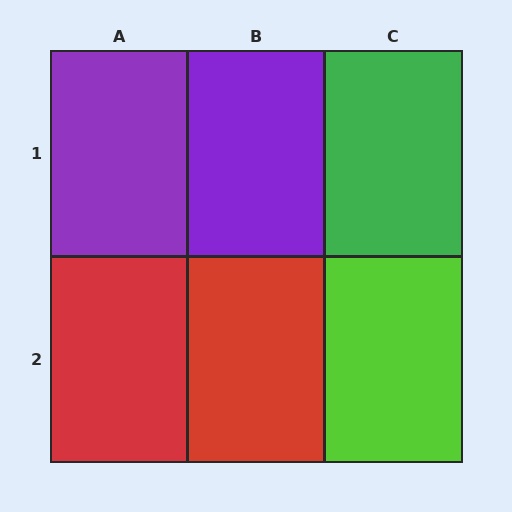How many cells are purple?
2 cells are purple.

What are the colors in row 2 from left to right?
Red, red, lime.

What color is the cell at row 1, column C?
Green.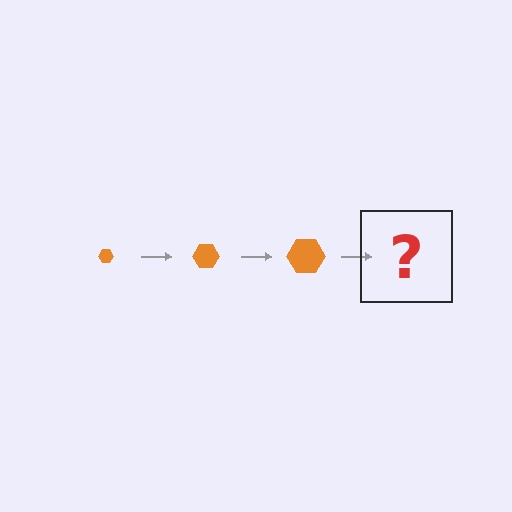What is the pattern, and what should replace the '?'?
The pattern is that the hexagon gets progressively larger each step. The '?' should be an orange hexagon, larger than the previous one.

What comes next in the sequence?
The next element should be an orange hexagon, larger than the previous one.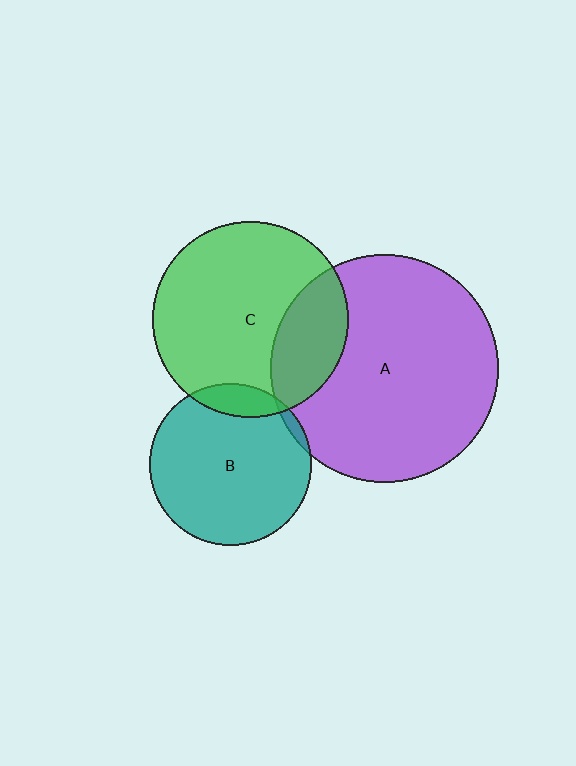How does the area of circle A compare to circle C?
Approximately 1.4 times.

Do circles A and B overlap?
Yes.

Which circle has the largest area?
Circle A (purple).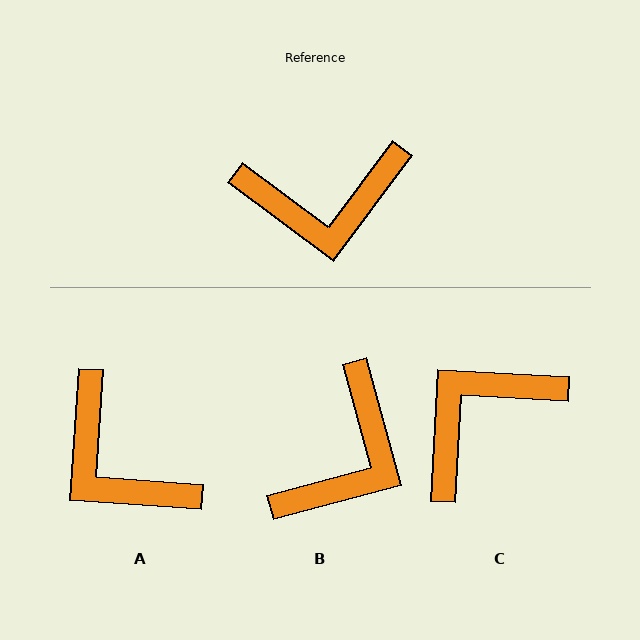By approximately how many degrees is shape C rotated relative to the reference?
Approximately 146 degrees clockwise.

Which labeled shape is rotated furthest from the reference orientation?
C, about 146 degrees away.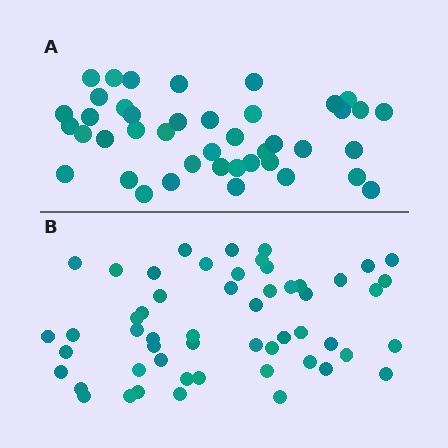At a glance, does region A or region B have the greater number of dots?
Region B (the bottom region) has more dots.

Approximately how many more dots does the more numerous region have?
Region B has roughly 12 or so more dots than region A.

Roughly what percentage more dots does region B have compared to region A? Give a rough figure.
About 30% more.